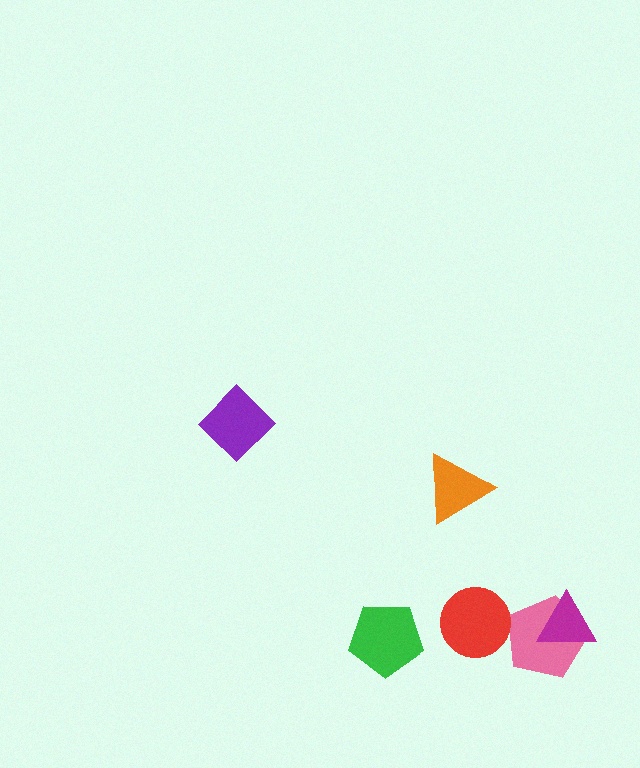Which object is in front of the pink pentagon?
The magenta triangle is in front of the pink pentagon.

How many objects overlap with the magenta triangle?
1 object overlaps with the magenta triangle.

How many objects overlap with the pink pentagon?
1 object overlaps with the pink pentagon.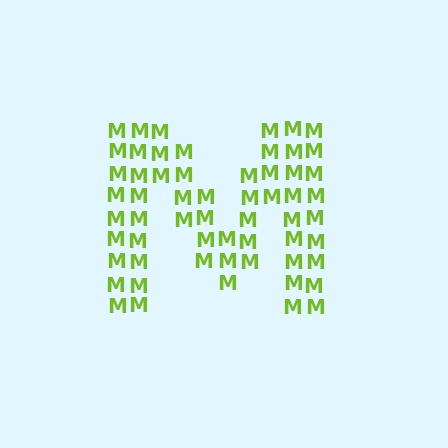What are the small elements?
The small elements are letter M's.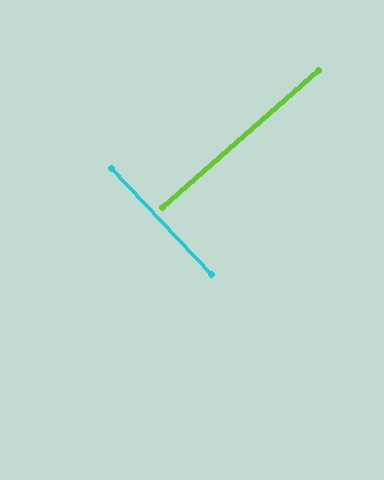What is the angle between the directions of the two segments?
Approximately 88 degrees.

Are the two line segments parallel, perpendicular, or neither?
Perpendicular — they meet at approximately 88°.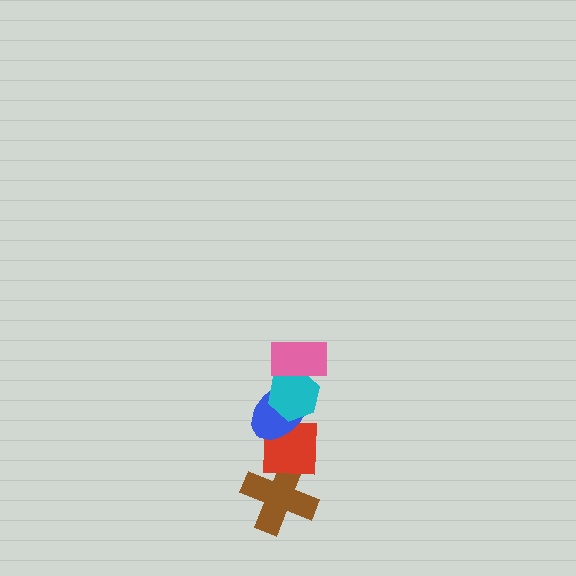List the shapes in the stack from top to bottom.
From top to bottom: the pink rectangle, the cyan hexagon, the blue ellipse, the red square, the brown cross.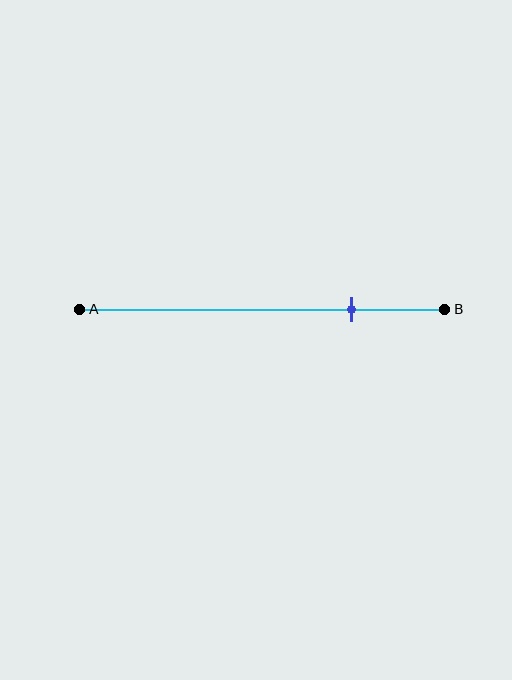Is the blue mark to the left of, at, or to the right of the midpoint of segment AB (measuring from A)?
The blue mark is to the right of the midpoint of segment AB.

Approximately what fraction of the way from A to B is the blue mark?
The blue mark is approximately 75% of the way from A to B.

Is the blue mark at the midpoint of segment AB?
No, the mark is at about 75% from A, not at the 50% midpoint.